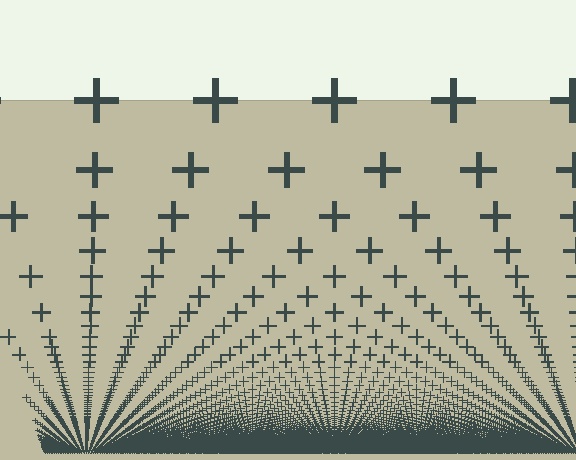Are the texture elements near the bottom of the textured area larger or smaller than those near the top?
Smaller. The gradient is inverted — elements near the bottom are smaller and denser.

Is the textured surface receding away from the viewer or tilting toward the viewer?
The surface appears to tilt toward the viewer. Texture elements get larger and sparser toward the top.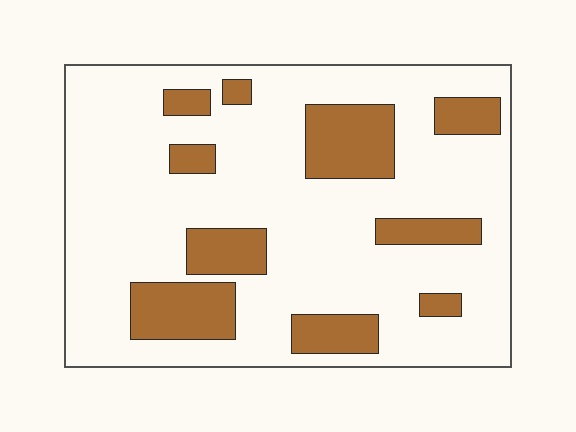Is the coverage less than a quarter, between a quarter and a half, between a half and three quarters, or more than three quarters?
Less than a quarter.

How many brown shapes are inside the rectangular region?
10.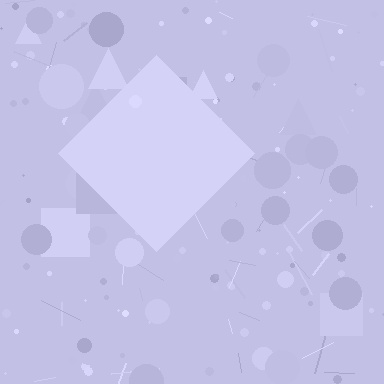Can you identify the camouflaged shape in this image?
The camouflaged shape is a diamond.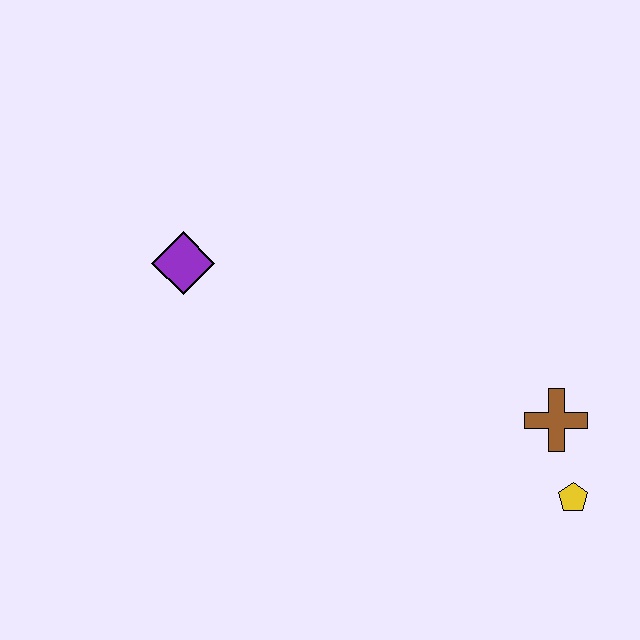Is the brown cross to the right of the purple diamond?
Yes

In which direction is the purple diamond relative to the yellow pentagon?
The purple diamond is to the left of the yellow pentagon.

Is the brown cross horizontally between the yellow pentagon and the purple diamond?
Yes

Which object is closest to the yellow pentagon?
The brown cross is closest to the yellow pentagon.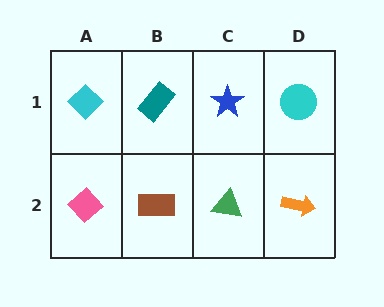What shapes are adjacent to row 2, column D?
A cyan circle (row 1, column D), a green triangle (row 2, column C).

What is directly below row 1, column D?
An orange arrow.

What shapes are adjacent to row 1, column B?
A brown rectangle (row 2, column B), a cyan diamond (row 1, column A), a blue star (row 1, column C).